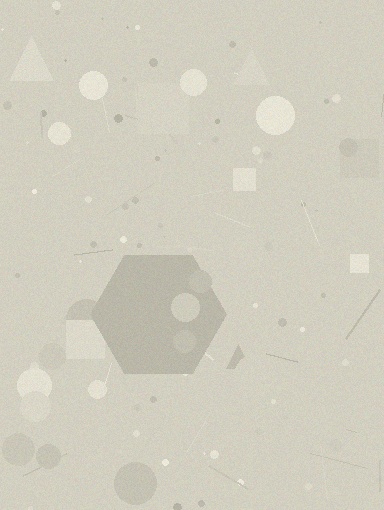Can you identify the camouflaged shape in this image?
The camouflaged shape is a hexagon.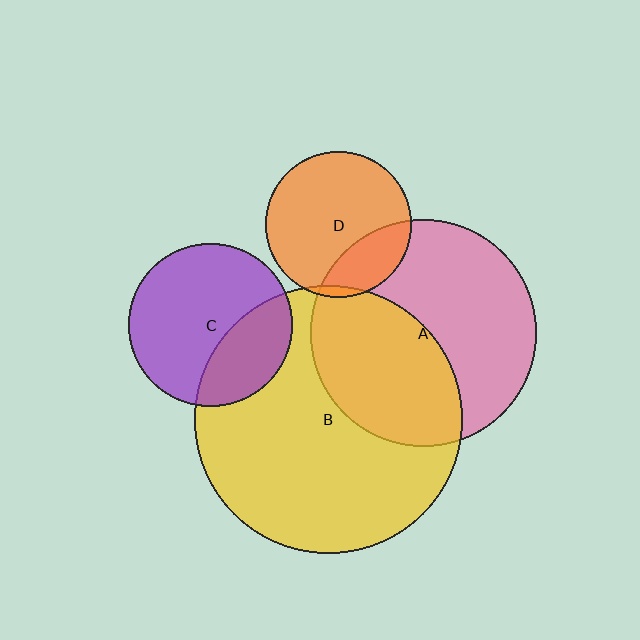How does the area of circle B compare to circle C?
Approximately 2.7 times.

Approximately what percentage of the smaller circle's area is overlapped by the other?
Approximately 30%.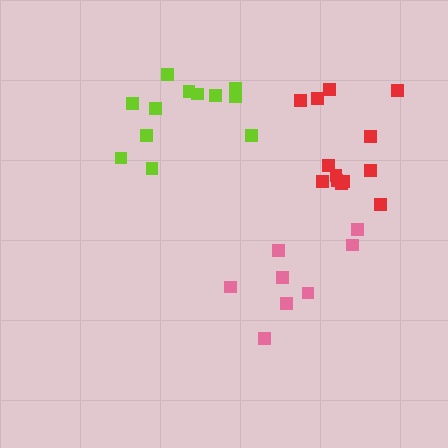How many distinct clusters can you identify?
There are 3 distinct clusters.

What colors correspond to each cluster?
The clusters are colored: red, lime, pink.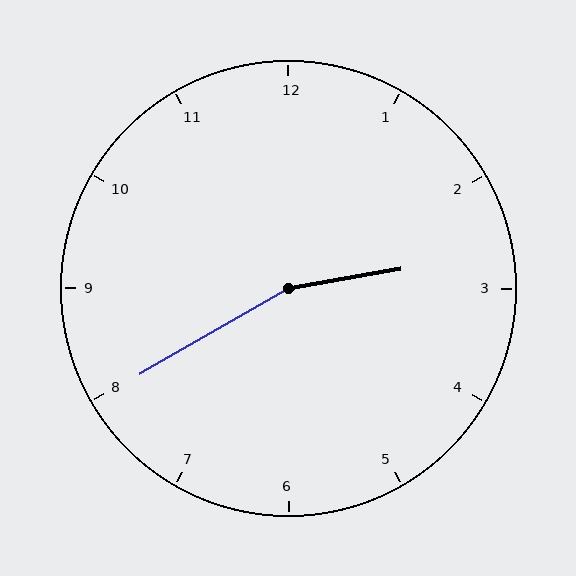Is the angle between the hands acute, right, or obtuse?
It is obtuse.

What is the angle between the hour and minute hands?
Approximately 160 degrees.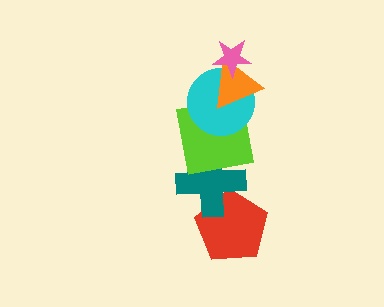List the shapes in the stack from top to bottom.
From top to bottom: the pink star, the orange triangle, the cyan circle, the lime square, the teal cross, the red pentagon.